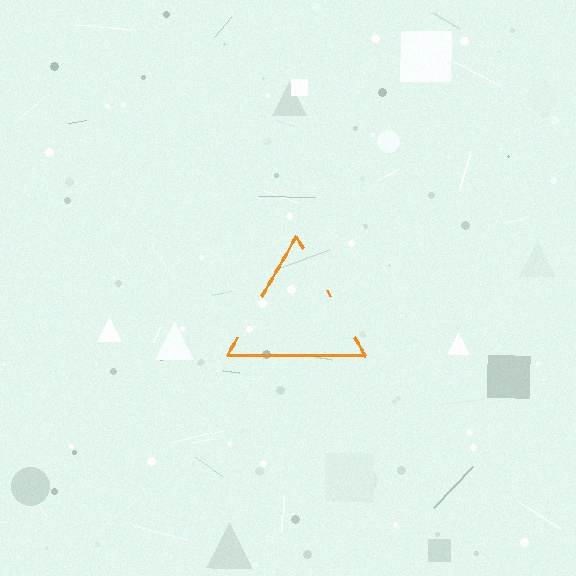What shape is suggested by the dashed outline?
The dashed outline suggests a triangle.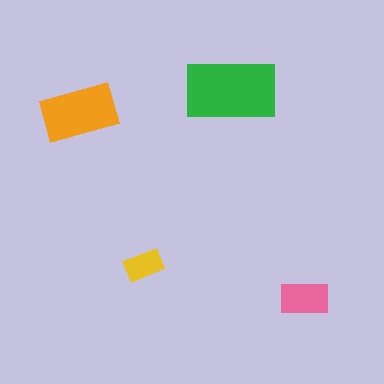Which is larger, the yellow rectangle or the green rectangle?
The green one.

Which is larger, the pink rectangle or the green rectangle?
The green one.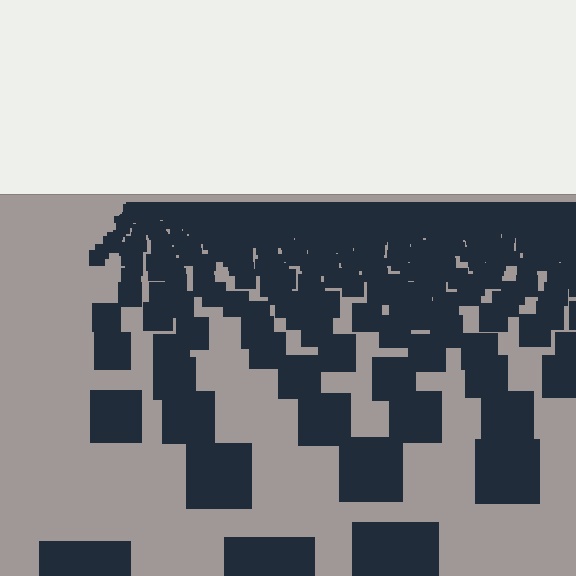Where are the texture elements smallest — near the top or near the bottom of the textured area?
Near the top.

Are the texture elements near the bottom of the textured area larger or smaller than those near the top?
Larger. Near the bottom, elements are closer to the viewer and appear at a bigger on-screen size.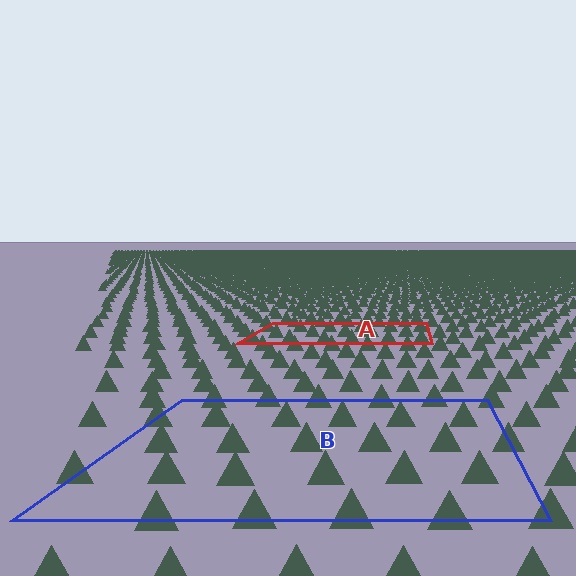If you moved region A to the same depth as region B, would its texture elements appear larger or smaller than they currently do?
They would appear larger. At a closer depth, the same texture elements are projected at a bigger on-screen size.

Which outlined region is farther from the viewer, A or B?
Region A is farther from the viewer — the texture elements inside it appear smaller and more densely packed.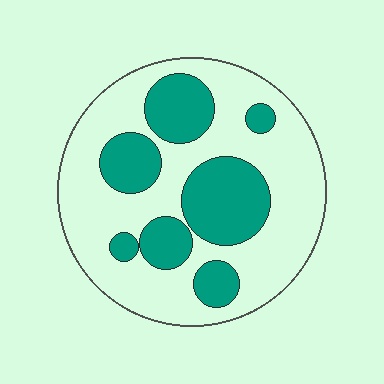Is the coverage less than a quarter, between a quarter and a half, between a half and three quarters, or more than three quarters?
Between a quarter and a half.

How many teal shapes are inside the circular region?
7.